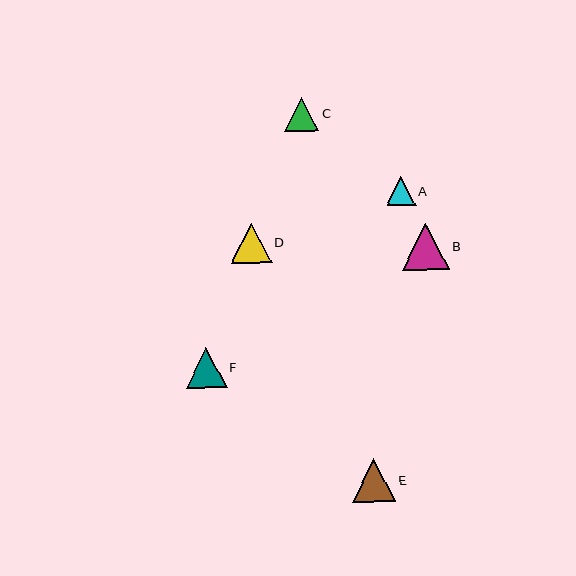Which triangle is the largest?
Triangle B is the largest with a size of approximately 47 pixels.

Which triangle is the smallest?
Triangle A is the smallest with a size of approximately 29 pixels.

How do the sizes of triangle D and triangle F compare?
Triangle D and triangle F are approximately the same size.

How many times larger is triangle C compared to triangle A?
Triangle C is approximately 1.2 times the size of triangle A.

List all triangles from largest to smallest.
From largest to smallest: B, E, D, F, C, A.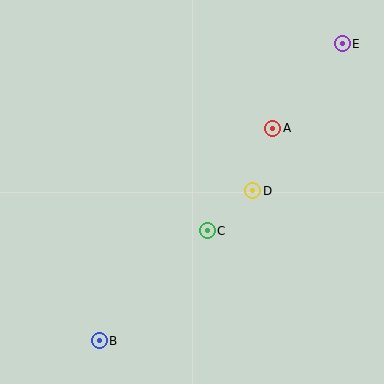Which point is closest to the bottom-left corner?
Point B is closest to the bottom-left corner.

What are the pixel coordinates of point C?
Point C is at (207, 231).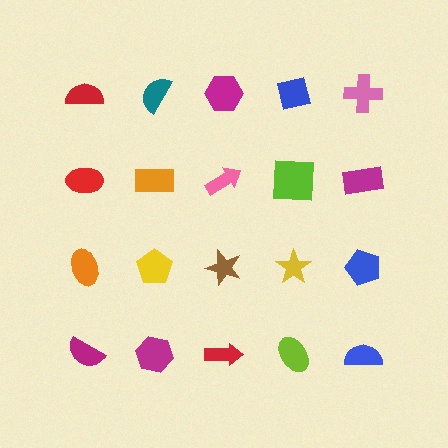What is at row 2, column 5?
A magenta rectangle.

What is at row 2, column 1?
A red ellipse.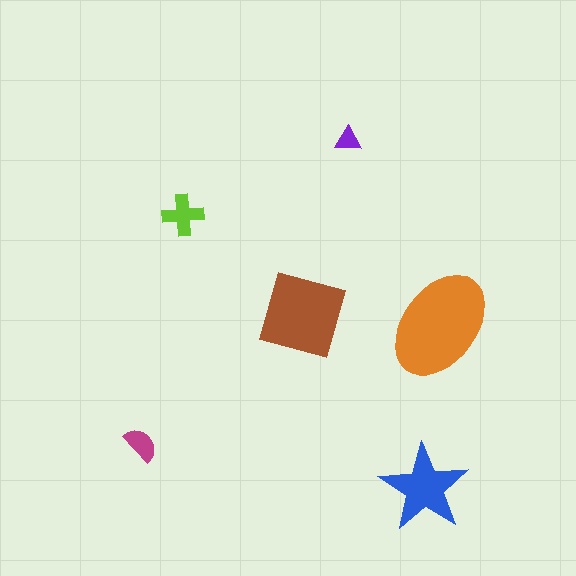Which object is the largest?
The orange ellipse.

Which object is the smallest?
The purple triangle.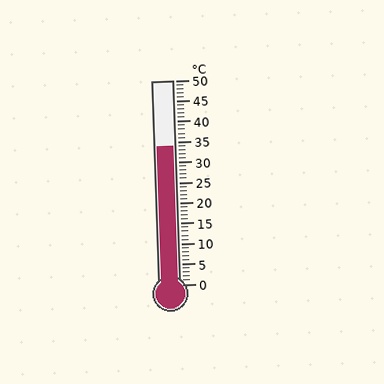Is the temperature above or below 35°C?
The temperature is below 35°C.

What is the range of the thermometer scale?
The thermometer scale ranges from 0°C to 50°C.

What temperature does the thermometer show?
The thermometer shows approximately 34°C.